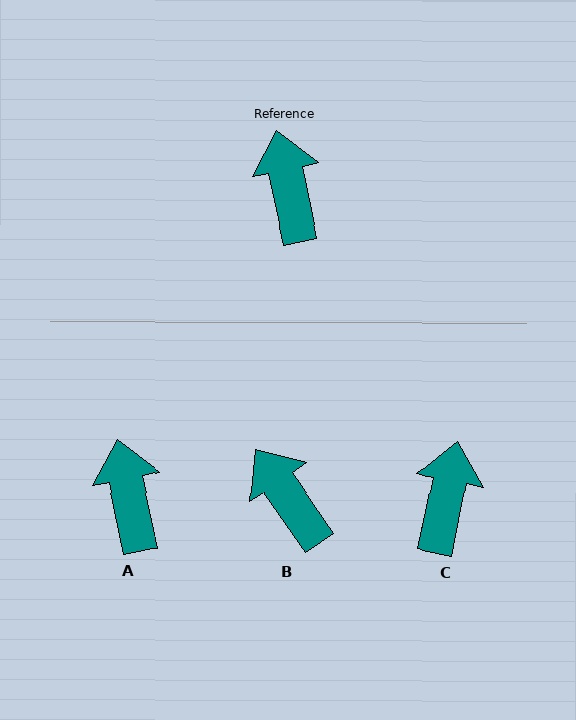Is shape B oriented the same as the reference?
No, it is off by about 23 degrees.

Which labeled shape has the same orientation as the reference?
A.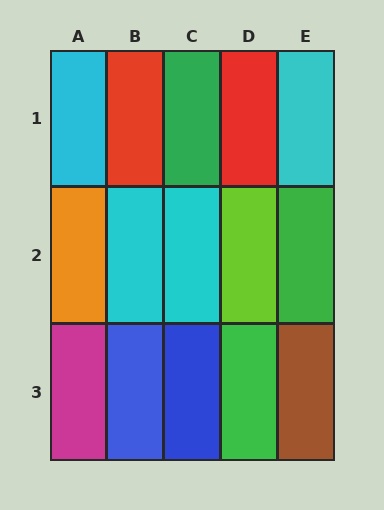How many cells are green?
3 cells are green.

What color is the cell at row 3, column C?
Blue.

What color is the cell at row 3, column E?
Brown.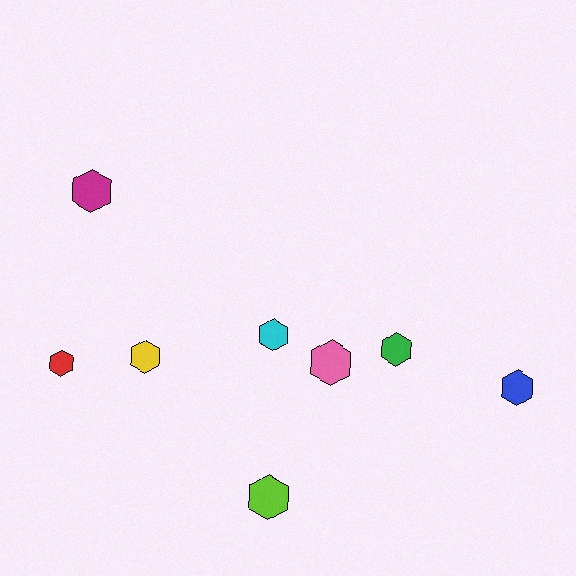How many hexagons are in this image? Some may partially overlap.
There are 8 hexagons.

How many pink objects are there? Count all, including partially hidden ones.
There is 1 pink object.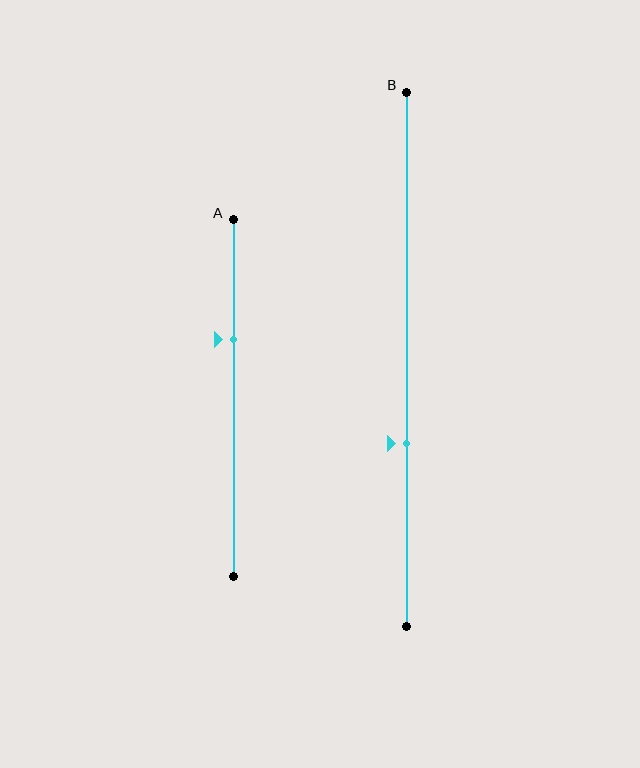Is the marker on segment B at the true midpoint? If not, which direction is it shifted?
No, the marker on segment B is shifted downward by about 16% of the segment length.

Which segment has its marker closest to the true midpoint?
Segment B has its marker closest to the true midpoint.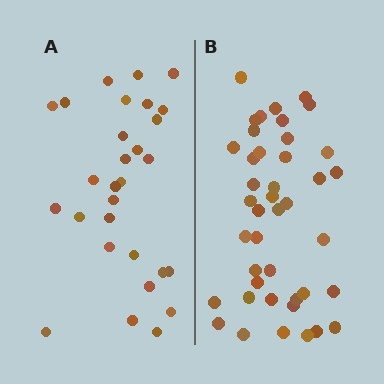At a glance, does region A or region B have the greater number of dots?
Region B (the right region) has more dots.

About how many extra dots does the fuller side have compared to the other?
Region B has approximately 15 more dots than region A.